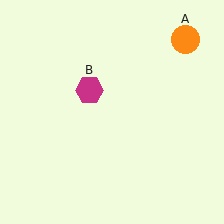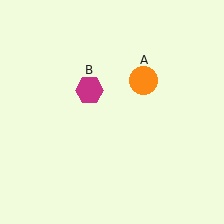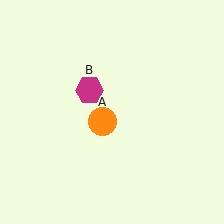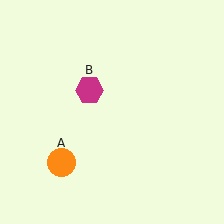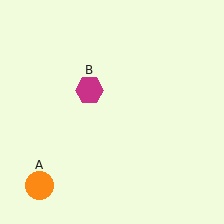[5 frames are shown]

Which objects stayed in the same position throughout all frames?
Magenta hexagon (object B) remained stationary.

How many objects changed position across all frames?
1 object changed position: orange circle (object A).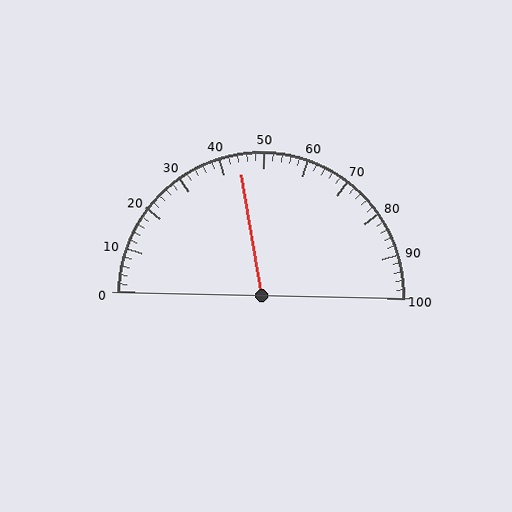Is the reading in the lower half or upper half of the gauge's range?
The reading is in the lower half of the range (0 to 100).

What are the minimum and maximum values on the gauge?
The gauge ranges from 0 to 100.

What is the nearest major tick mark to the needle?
The nearest major tick mark is 40.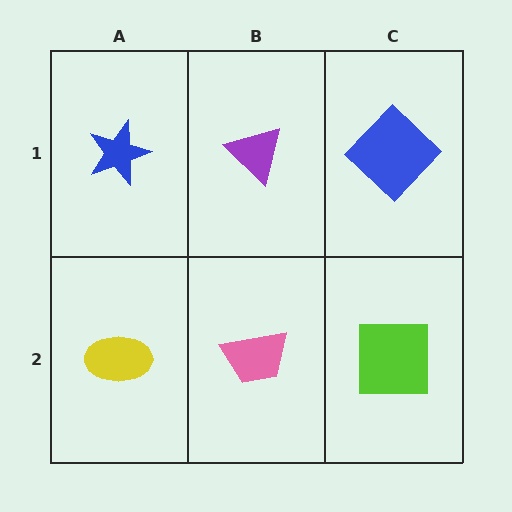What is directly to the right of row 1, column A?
A purple triangle.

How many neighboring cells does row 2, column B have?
3.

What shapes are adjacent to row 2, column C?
A blue diamond (row 1, column C), a pink trapezoid (row 2, column B).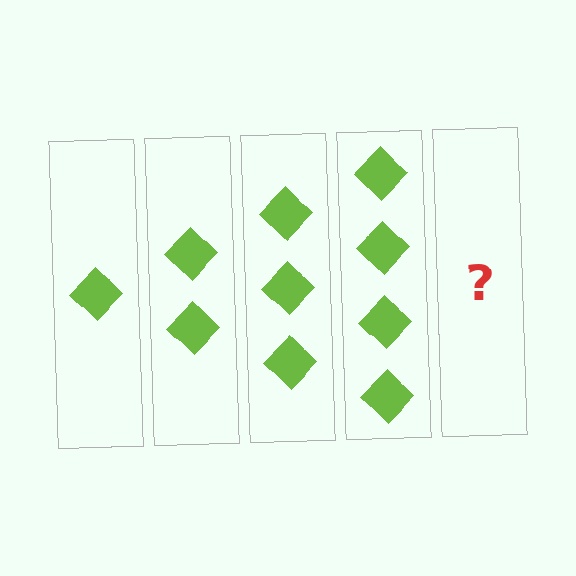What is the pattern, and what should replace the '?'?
The pattern is that each step adds one more diamond. The '?' should be 5 diamonds.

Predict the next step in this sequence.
The next step is 5 diamonds.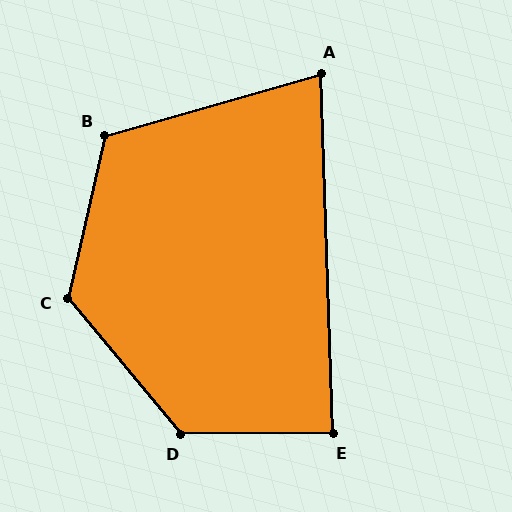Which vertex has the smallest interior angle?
A, at approximately 76 degrees.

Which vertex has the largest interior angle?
D, at approximately 130 degrees.